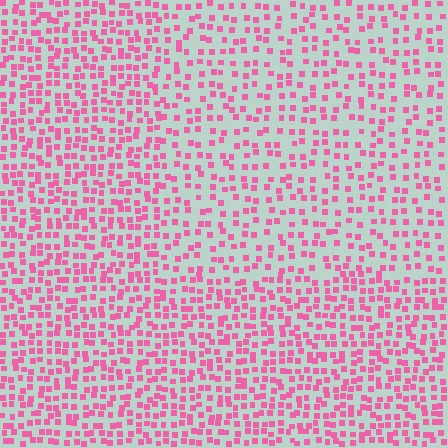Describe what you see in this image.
The image contains small pink elements arranged at two different densities. A rectangle-shaped region is visible where the elements are less densely packed than the surrounding area.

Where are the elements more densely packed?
The elements are more densely packed outside the rectangle boundary.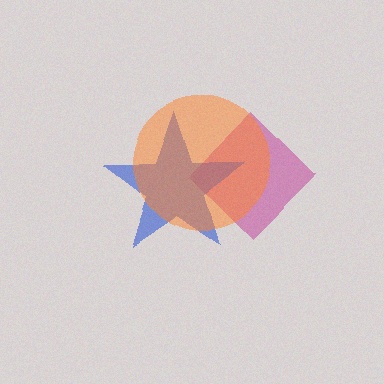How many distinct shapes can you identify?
There are 3 distinct shapes: a magenta diamond, a blue star, an orange circle.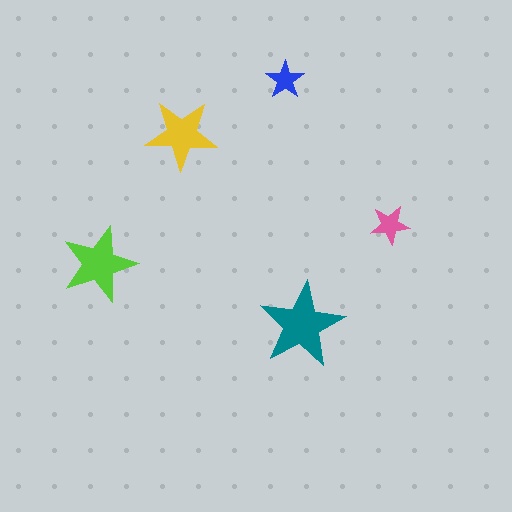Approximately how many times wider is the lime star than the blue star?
About 2 times wider.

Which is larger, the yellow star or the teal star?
The teal one.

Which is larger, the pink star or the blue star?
The pink one.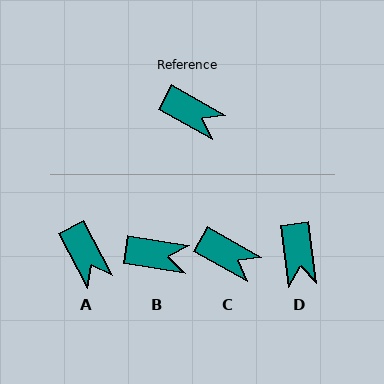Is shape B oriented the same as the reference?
No, it is off by about 21 degrees.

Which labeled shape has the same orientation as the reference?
C.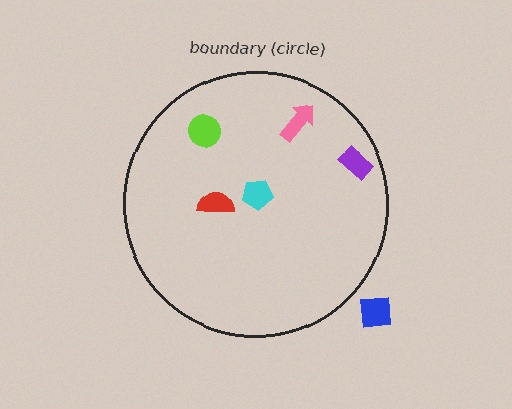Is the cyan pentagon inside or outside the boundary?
Inside.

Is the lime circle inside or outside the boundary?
Inside.